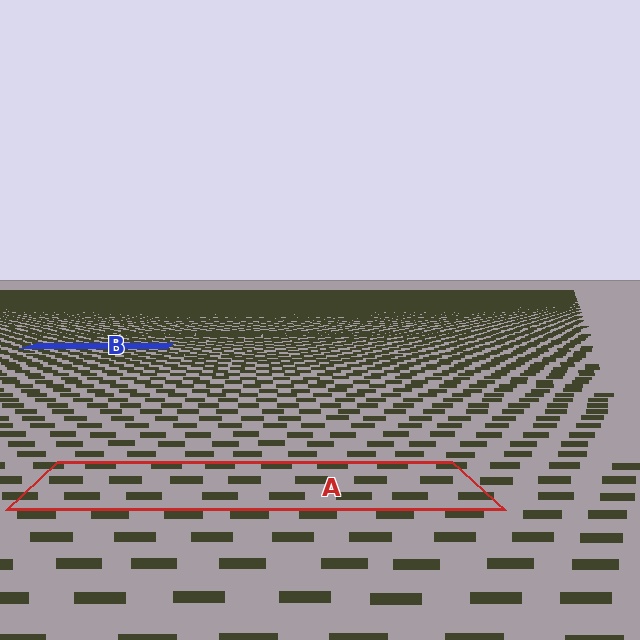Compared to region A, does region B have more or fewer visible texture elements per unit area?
Region B has more texture elements per unit area — they are packed more densely because it is farther away.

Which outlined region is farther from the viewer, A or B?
Region B is farther from the viewer — the texture elements inside it appear smaller and more densely packed.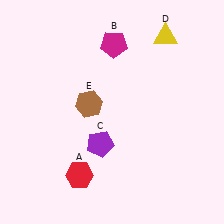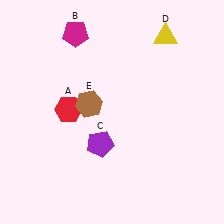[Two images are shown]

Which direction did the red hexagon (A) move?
The red hexagon (A) moved up.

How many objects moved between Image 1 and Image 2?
2 objects moved between the two images.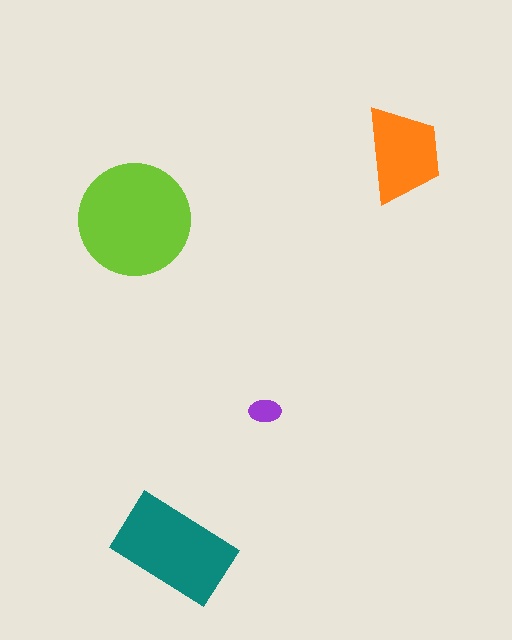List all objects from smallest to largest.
The purple ellipse, the orange trapezoid, the teal rectangle, the lime circle.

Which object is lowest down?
The teal rectangle is bottommost.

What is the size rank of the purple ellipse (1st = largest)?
4th.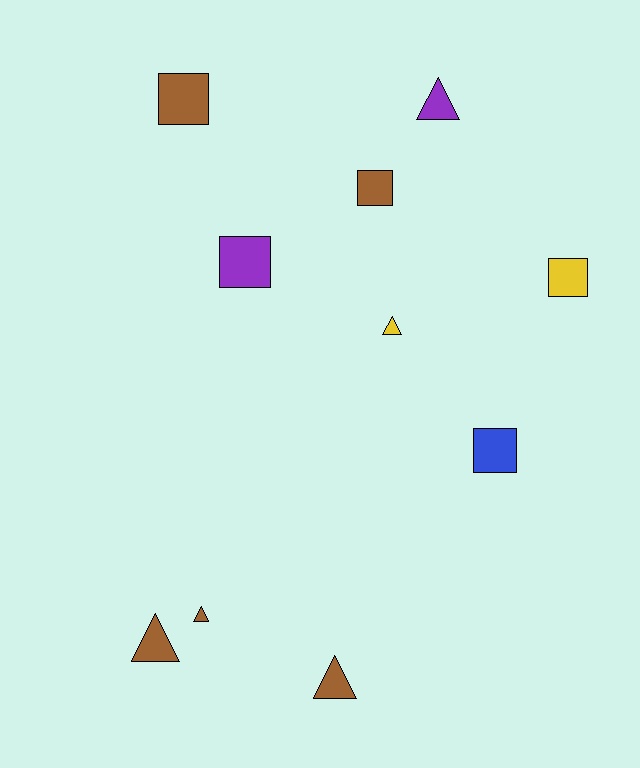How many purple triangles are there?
There is 1 purple triangle.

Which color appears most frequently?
Brown, with 5 objects.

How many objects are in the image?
There are 10 objects.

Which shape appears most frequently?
Triangle, with 5 objects.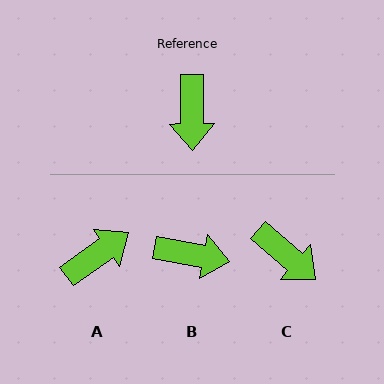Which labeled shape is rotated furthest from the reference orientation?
A, about 125 degrees away.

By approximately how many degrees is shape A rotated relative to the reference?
Approximately 125 degrees counter-clockwise.